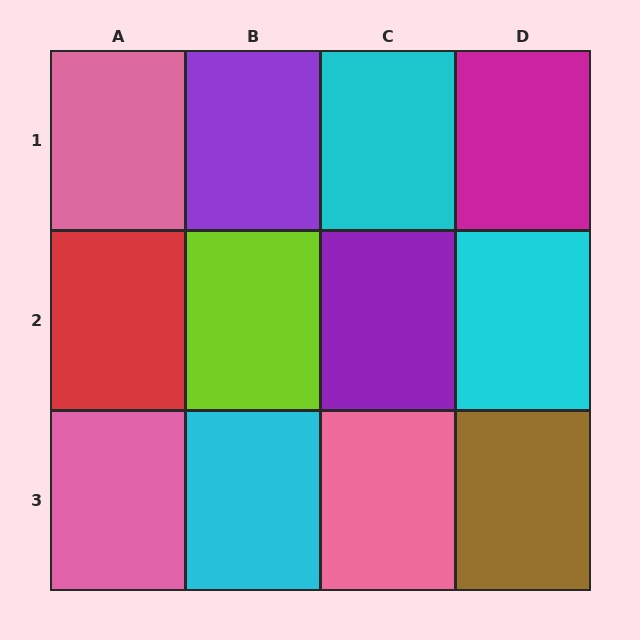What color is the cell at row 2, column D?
Cyan.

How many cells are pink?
3 cells are pink.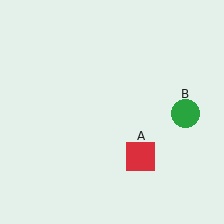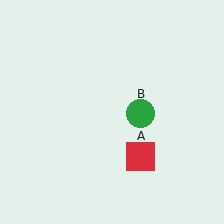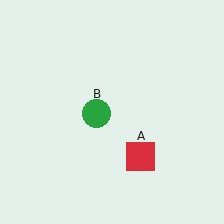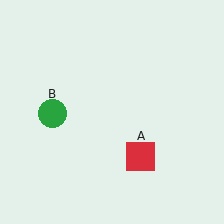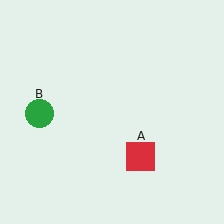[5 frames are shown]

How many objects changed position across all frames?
1 object changed position: green circle (object B).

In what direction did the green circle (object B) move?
The green circle (object B) moved left.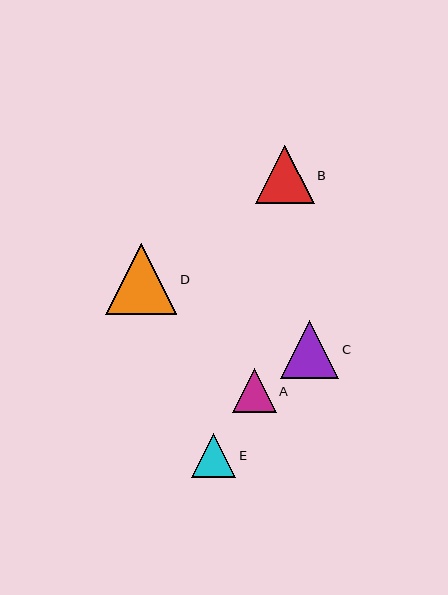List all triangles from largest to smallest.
From largest to smallest: D, B, C, E, A.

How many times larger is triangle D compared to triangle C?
Triangle D is approximately 1.2 times the size of triangle C.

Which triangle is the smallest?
Triangle A is the smallest with a size of approximately 44 pixels.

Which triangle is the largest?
Triangle D is the largest with a size of approximately 71 pixels.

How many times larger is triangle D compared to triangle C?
Triangle D is approximately 1.2 times the size of triangle C.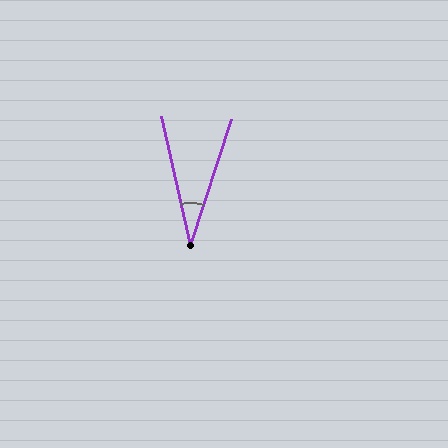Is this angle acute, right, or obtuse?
It is acute.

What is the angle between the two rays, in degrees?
Approximately 31 degrees.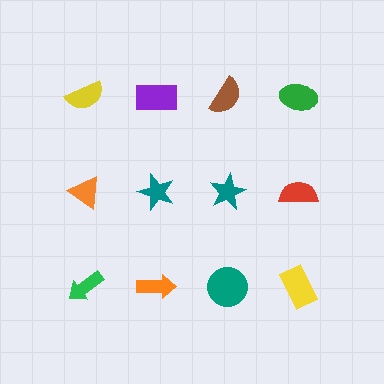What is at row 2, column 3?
A teal star.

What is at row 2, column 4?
A red semicircle.